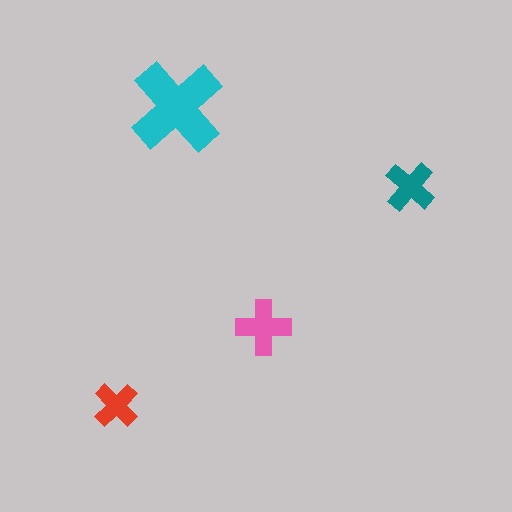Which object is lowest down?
The red cross is bottommost.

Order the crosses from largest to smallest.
the cyan one, the pink one, the teal one, the red one.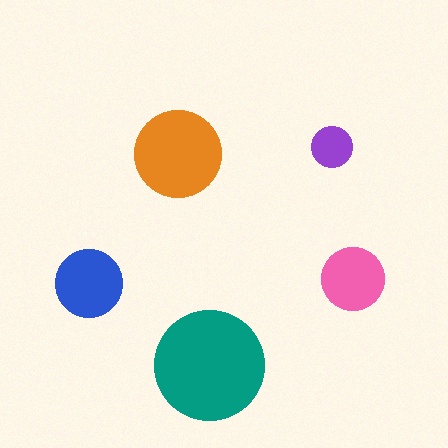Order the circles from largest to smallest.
the teal one, the orange one, the blue one, the pink one, the purple one.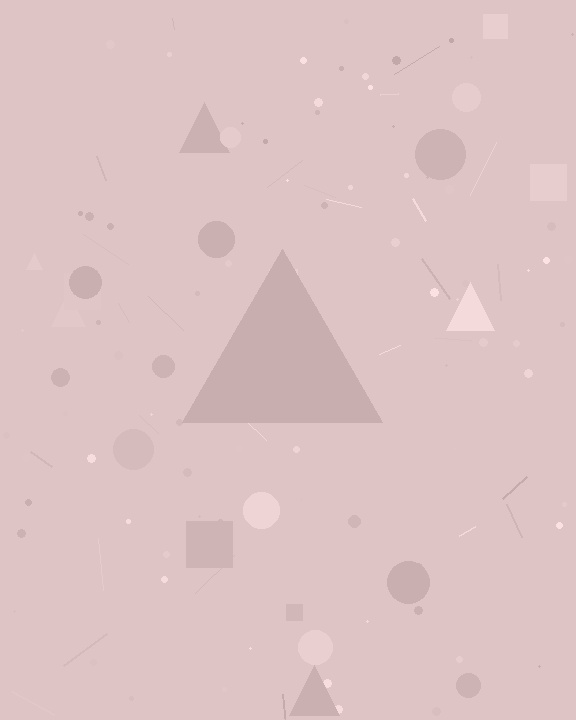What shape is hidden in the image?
A triangle is hidden in the image.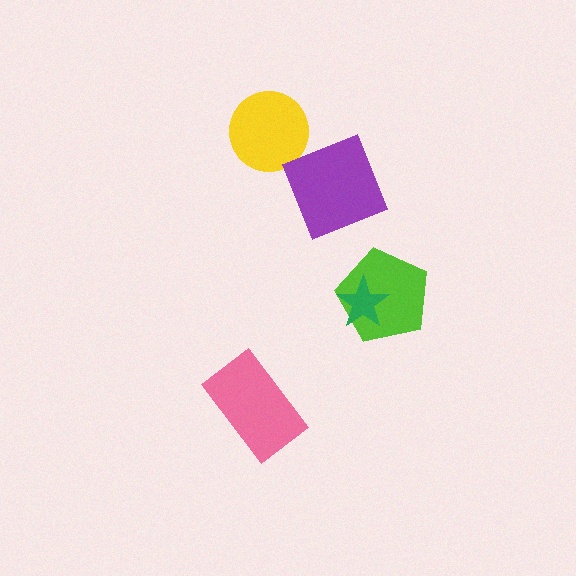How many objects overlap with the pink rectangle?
0 objects overlap with the pink rectangle.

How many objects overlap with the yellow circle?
0 objects overlap with the yellow circle.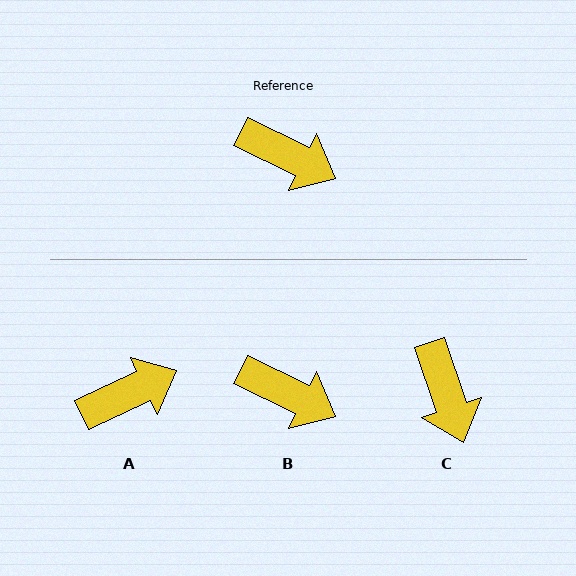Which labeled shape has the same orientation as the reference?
B.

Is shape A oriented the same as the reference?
No, it is off by about 52 degrees.